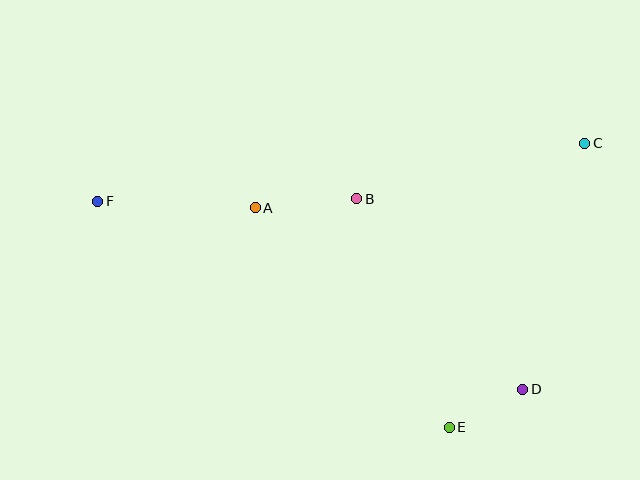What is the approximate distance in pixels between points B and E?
The distance between B and E is approximately 246 pixels.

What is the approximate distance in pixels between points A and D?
The distance between A and D is approximately 323 pixels.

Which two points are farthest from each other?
Points C and F are farthest from each other.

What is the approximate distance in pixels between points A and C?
The distance between A and C is approximately 336 pixels.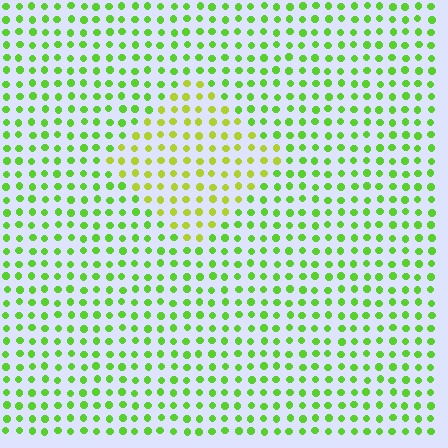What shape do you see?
I see a diamond.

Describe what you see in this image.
The image is filled with small lime elements in a uniform arrangement. A diamond-shaped region is visible where the elements are tinted to a slightly different hue, forming a subtle color boundary.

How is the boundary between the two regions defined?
The boundary is defined purely by a slight shift in hue (about 32 degrees). Spacing, size, and orientation are identical on both sides.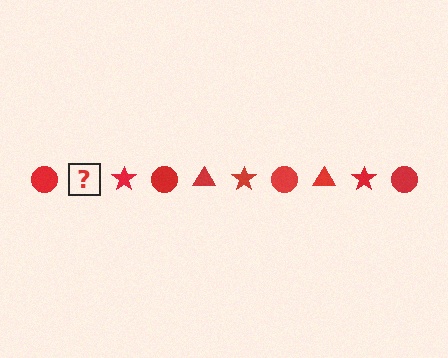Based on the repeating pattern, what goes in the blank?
The blank should be a red triangle.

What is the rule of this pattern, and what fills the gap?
The rule is that the pattern cycles through circle, triangle, star shapes in red. The gap should be filled with a red triangle.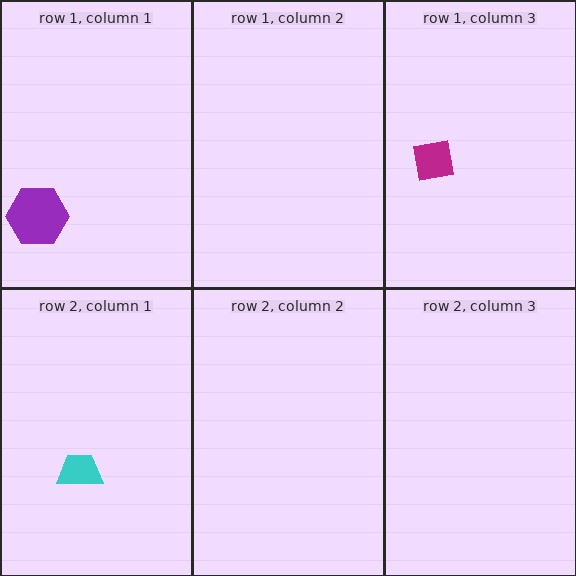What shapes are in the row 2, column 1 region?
The cyan trapezoid.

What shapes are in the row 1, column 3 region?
The magenta square.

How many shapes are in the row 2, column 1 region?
1.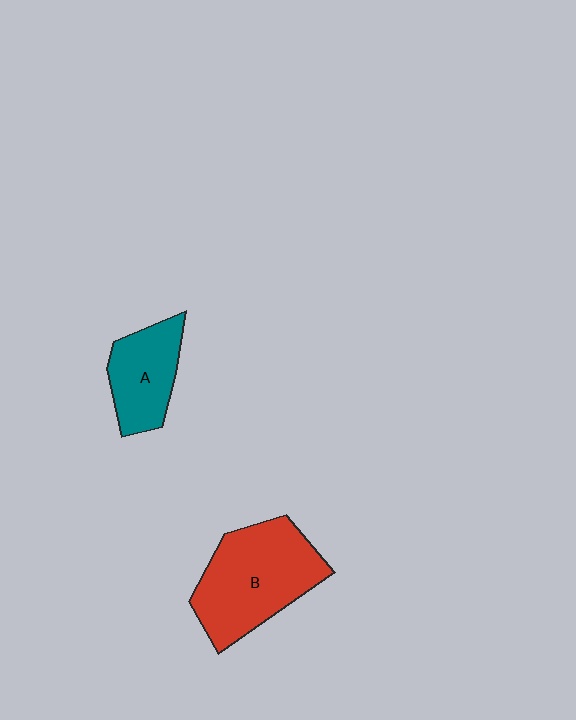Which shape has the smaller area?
Shape A (teal).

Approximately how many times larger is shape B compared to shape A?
Approximately 1.7 times.